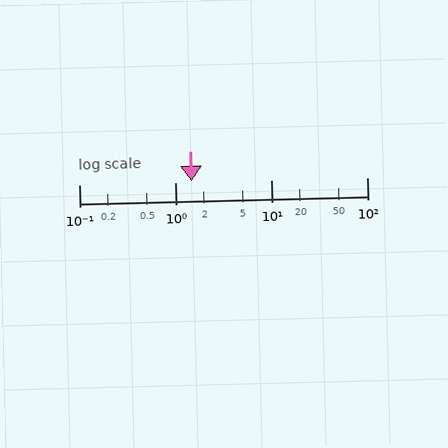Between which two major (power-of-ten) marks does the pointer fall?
The pointer is between 1 and 10.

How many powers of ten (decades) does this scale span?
The scale spans 3 decades, from 0.1 to 100.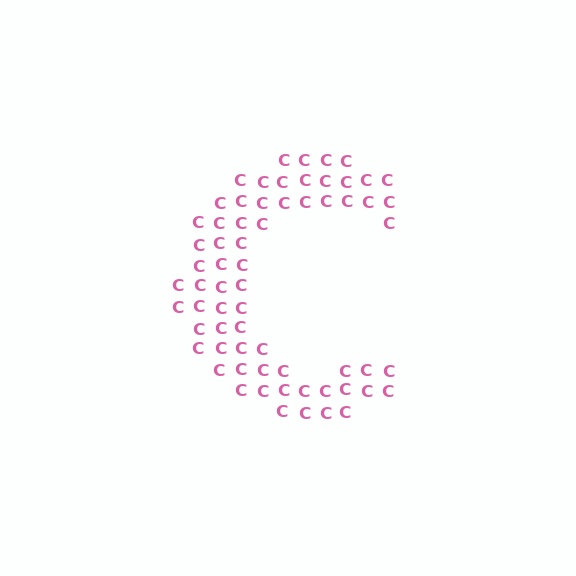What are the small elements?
The small elements are letter C's.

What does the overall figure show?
The overall figure shows the letter C.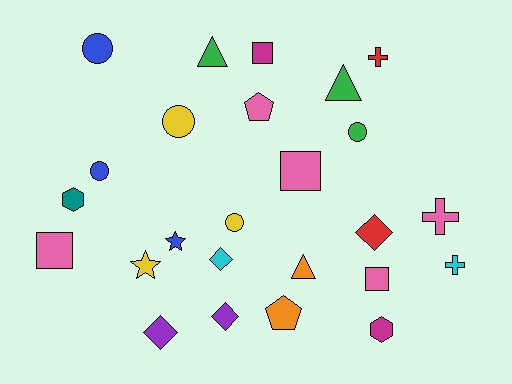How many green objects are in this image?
There are 3 green objects.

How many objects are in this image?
There are 25 objects.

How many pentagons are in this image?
There are 2 pentagons.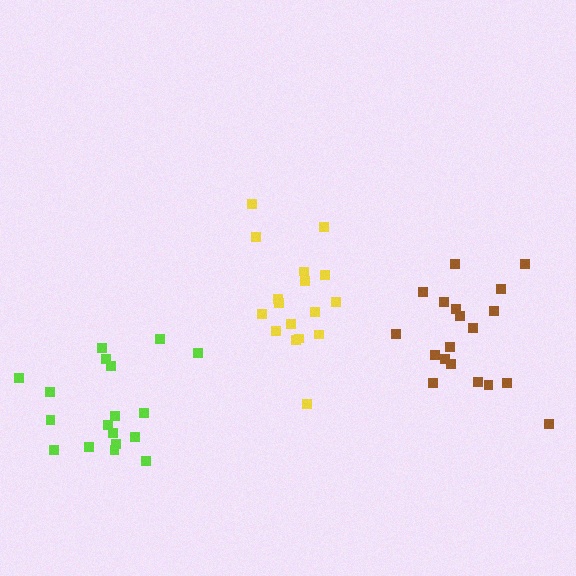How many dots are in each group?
Group 1: 18 dots, Group 2: 19 dots, Group 3: 17 dots (54 total).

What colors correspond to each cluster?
The clusters are colored: lime, brown, yellow.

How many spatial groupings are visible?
There are 3 spatial groupings.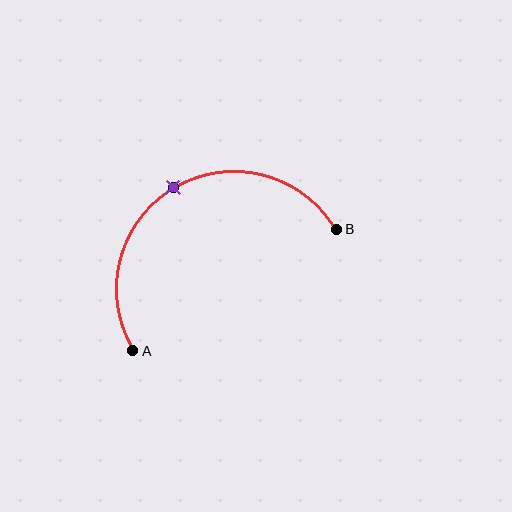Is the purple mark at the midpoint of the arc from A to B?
Yes. The purple mark lies on the arc at equal arc-length from both A and B — it is the arc midpoint.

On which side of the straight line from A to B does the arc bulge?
The arc bulges above the straight line connecting A and B.